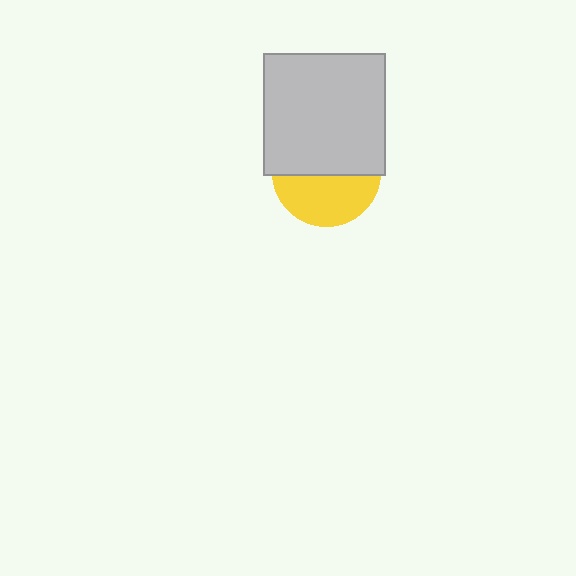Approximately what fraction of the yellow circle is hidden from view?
Roughly 54% of the yellow circle is hidden behind the light gray square.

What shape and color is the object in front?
The object in front is a light gray square.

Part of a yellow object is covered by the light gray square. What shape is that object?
It is a circle.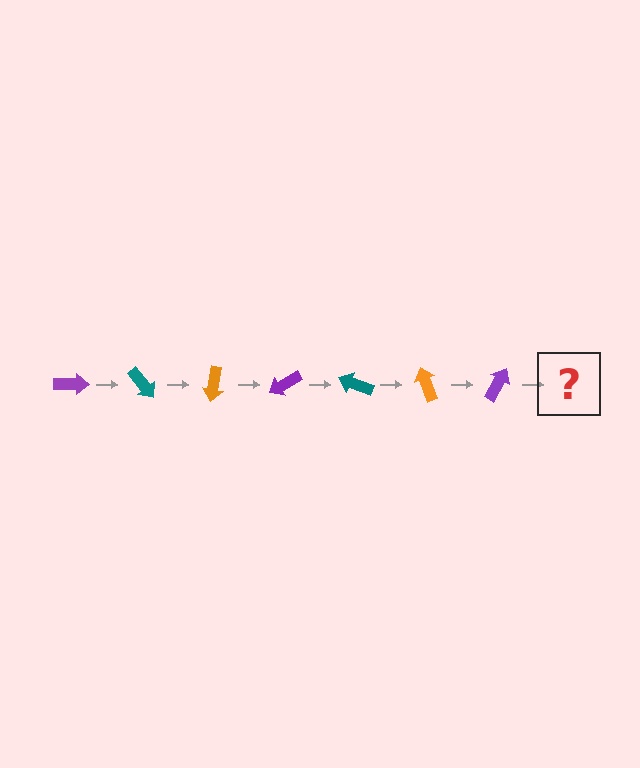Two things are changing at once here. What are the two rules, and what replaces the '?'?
The two rules are that it rotates 50 degrees each step and the color cycles through purple, teal, and orange. The '?' should be a teal arrow, rotated 350 degrees from the start.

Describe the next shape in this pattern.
It should be a teal arrow, rotated 350 degrees from the start.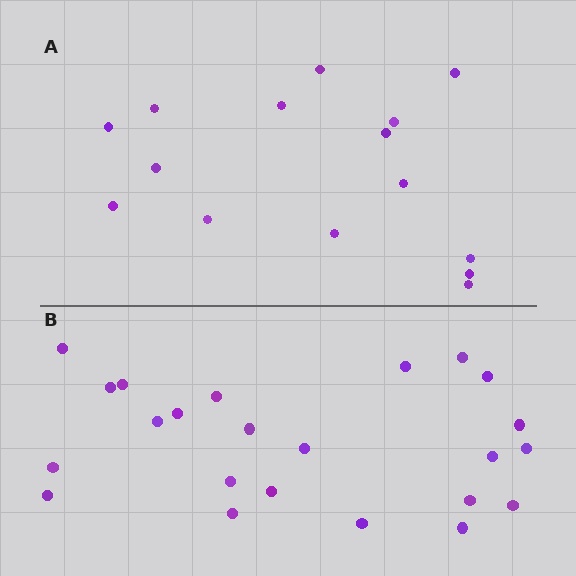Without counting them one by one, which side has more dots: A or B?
Region B (the bottom region) has more dots.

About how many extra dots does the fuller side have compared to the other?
Region B has roughly 8 or so more dots than region A.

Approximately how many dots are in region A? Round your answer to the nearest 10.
About 20 dots. (The exact count is 15, which rounds to 20.)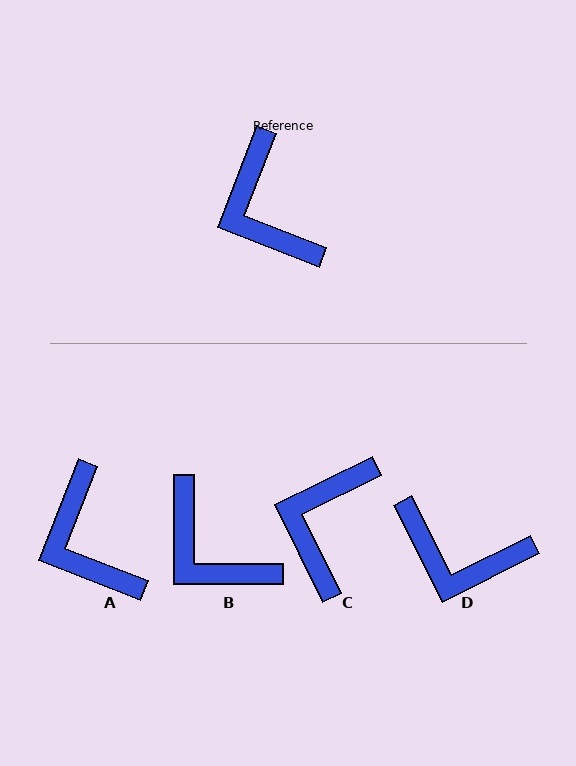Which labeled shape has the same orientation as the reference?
A.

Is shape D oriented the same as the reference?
No, it is off by about 48 degrees.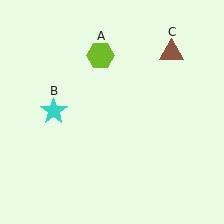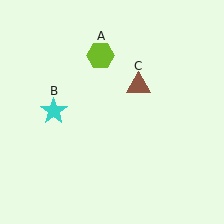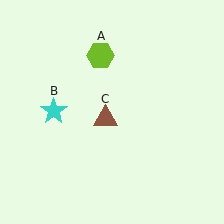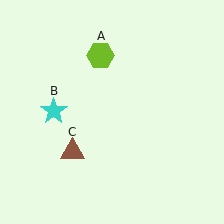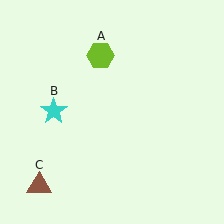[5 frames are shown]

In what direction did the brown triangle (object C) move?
The brown triangle (object C) moved down and to the left.